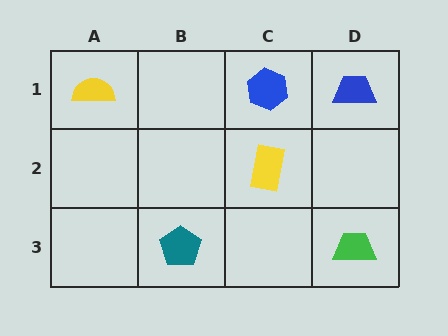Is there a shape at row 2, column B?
No, that cell is empty.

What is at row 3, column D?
A green trapezoid.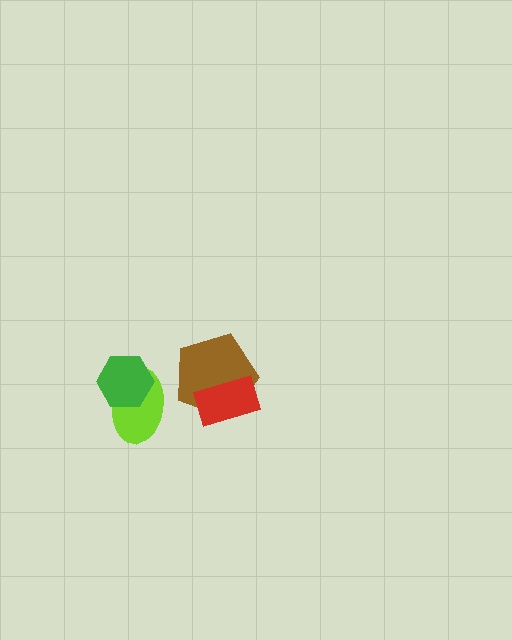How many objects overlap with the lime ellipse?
1 object overlaps with the lime ellipse.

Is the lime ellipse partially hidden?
Yes, it is partially covered by another shape.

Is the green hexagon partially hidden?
No, no other shape covers it.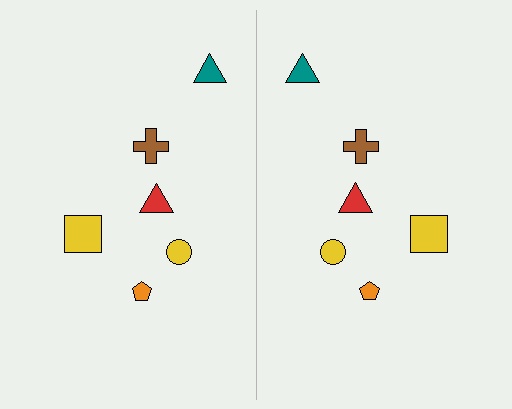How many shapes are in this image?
There are 12 shapes in this image.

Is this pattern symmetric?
Yes, this pattern has bilateral (reflection) symmetry.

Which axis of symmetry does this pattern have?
The pattern has a vertical axis of symmetry running through the center of the image.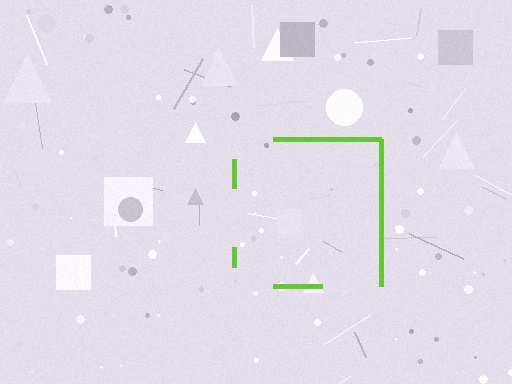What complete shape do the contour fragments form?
The contour fragments form a square.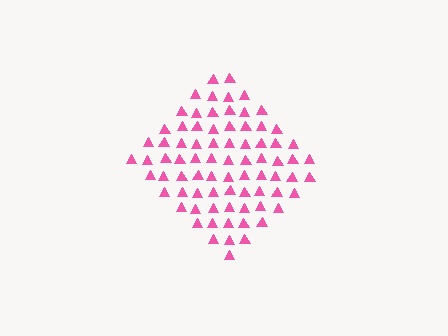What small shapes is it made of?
It is made of small triangles.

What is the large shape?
The large shape is a diamond.